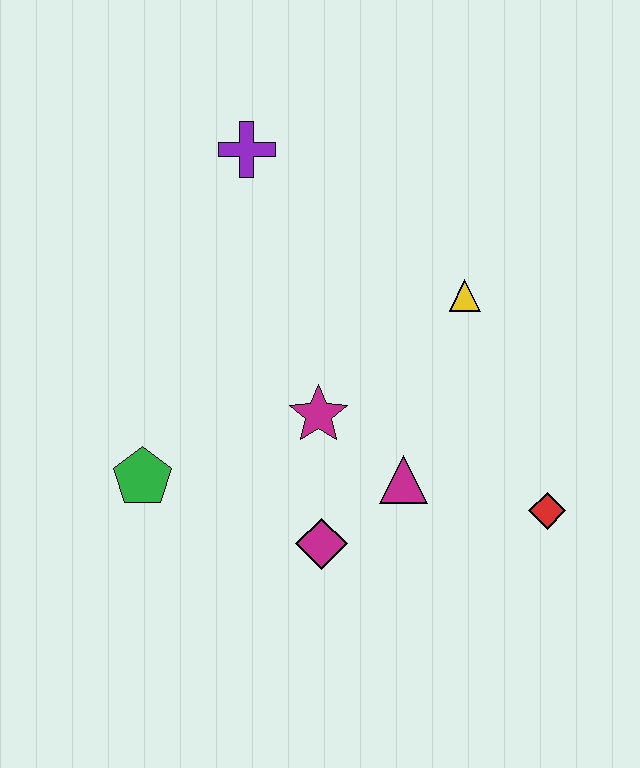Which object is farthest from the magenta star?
The purple cross is farthest from the magenta star.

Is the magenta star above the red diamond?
Yes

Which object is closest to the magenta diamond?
The magenta triangle is closest to the magenta diamond.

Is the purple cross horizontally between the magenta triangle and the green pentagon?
Yes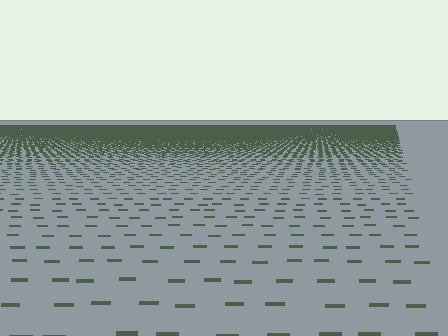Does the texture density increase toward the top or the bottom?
Density increases toward the top.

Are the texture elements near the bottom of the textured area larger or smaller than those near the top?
Larger. Near the bottom, elements are closer to the viewer and appear at a bigger on-screen size.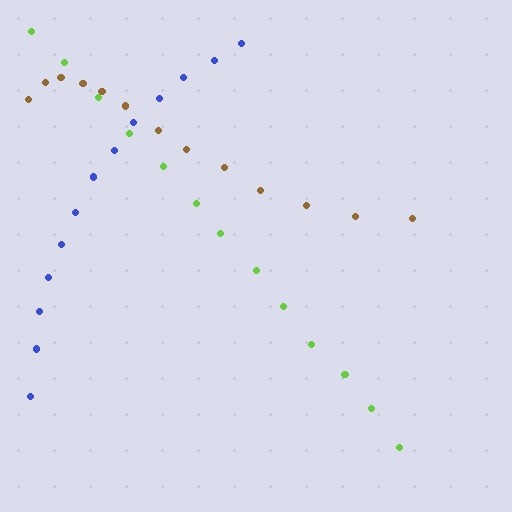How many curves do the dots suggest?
There are 3 distinct paths.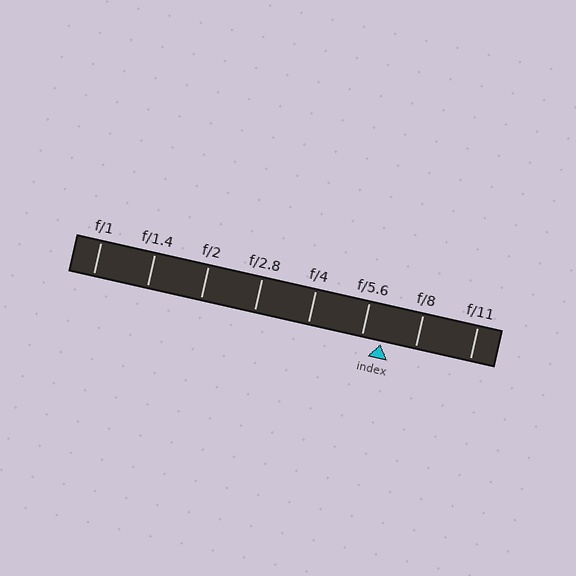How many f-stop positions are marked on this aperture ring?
There are 8 f-stop positions marked.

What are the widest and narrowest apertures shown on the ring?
The widest aperture shown is f/1 and the narrowest is f/11.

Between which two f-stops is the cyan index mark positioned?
The index mark is between f/5.6 and f/8.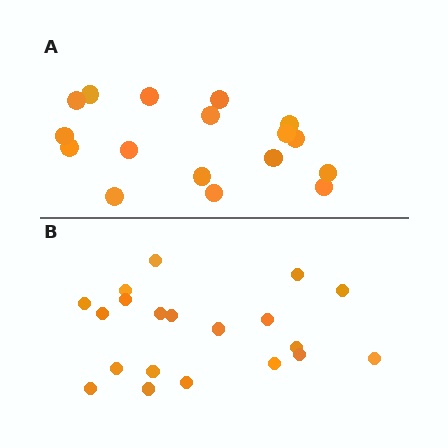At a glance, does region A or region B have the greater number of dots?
Region B (the bottom region) has more dots.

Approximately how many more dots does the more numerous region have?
Region B has just a few more — roughly 2 or 3 more dots than region A.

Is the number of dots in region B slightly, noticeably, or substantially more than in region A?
Region B has only slightly more — the two regions are fairly close. The ratio is roughly 1.2 to 1.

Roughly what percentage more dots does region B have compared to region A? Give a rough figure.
About 20% more.